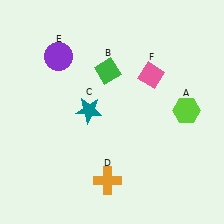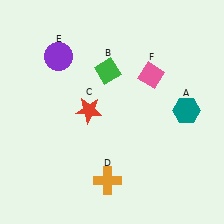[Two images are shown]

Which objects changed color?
A changed from lime to teal. C changed from teal to red.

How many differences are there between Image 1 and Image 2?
There are 2 differences between the two images.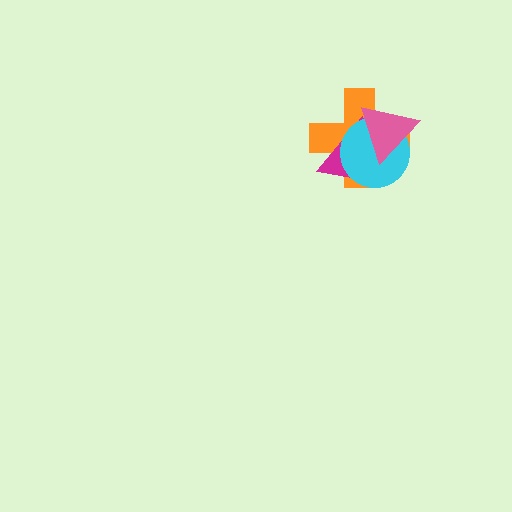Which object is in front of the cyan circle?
The pink triangle is in front of the cyan circle.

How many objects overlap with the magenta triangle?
3 objects overlap with the magenta triangle.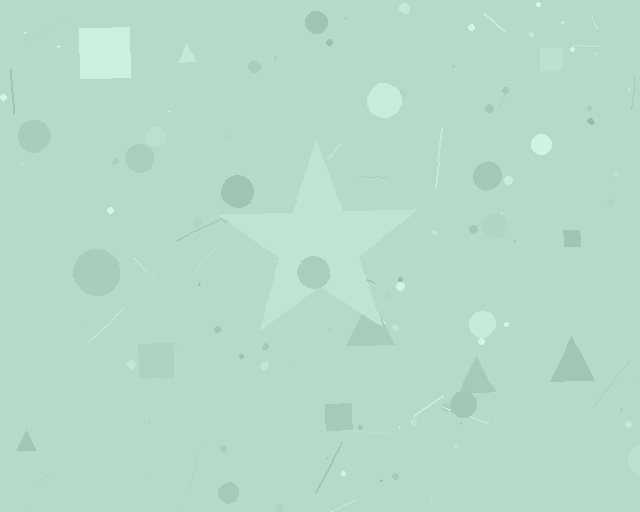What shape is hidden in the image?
A star is hidden in the image.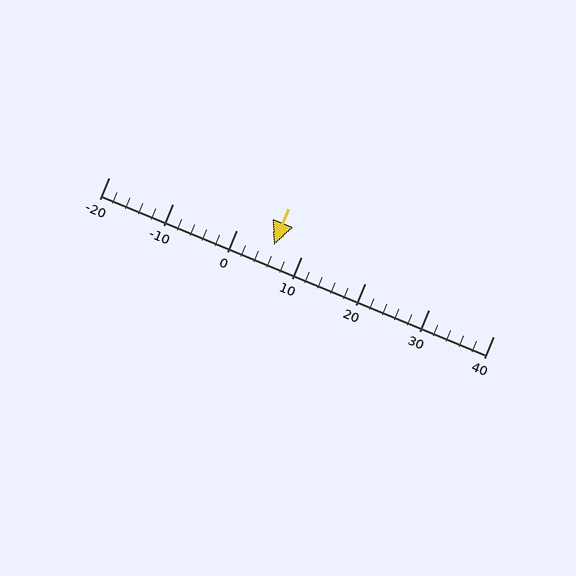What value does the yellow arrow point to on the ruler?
The yellow arrow points to approximately 6.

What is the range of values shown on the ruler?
The ruler shows values from -20 to 40.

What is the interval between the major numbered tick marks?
The major tick marks are spaced 10 units apart.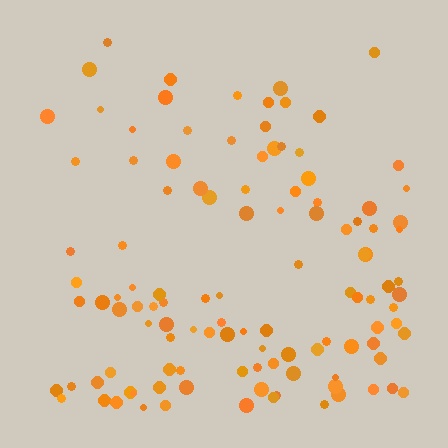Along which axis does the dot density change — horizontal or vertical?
Vertical.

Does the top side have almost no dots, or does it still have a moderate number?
Still a moderate number, just noticeably fewer than the bottom.